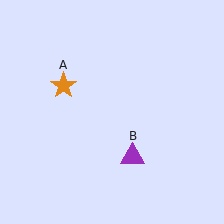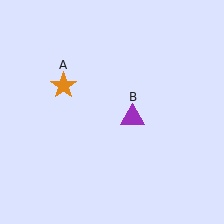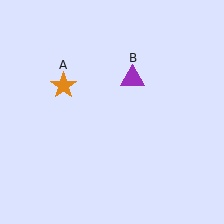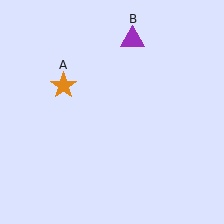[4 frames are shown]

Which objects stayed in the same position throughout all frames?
Orange star (object A) remained stationary.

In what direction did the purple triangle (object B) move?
The purple triangle (object B) moved up.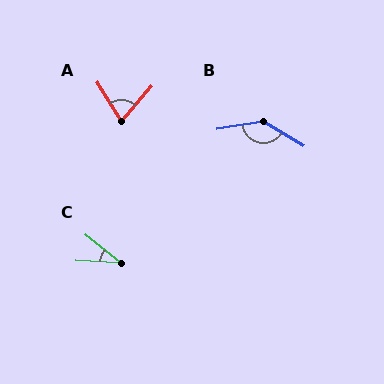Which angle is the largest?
B, at approximately 140 degrees.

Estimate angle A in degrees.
Approximately 72 degrees.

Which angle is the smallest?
C, at approximately 35 degrees.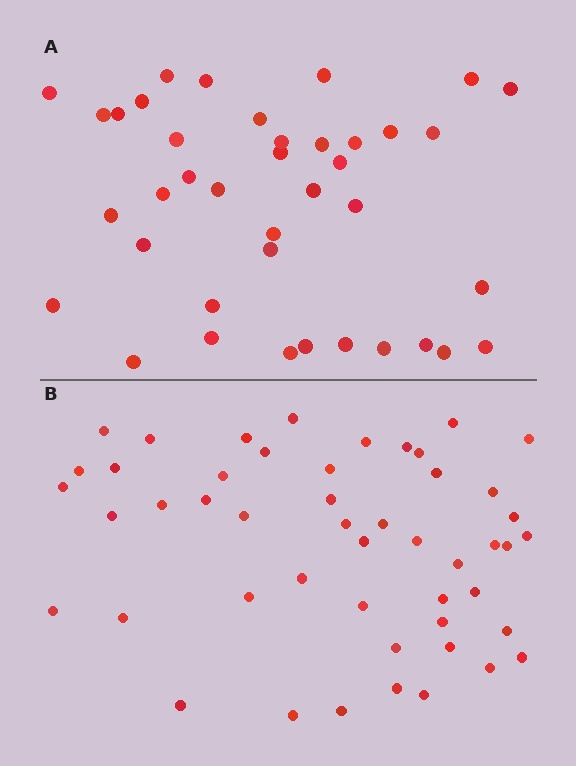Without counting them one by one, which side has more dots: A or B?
Region B (the bottom region) has more dots.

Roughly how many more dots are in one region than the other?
Region B has roughly 10 or so more dots than region A.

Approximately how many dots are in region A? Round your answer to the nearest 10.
About 40 dots. (The exact count is 39, which rounds to 40.)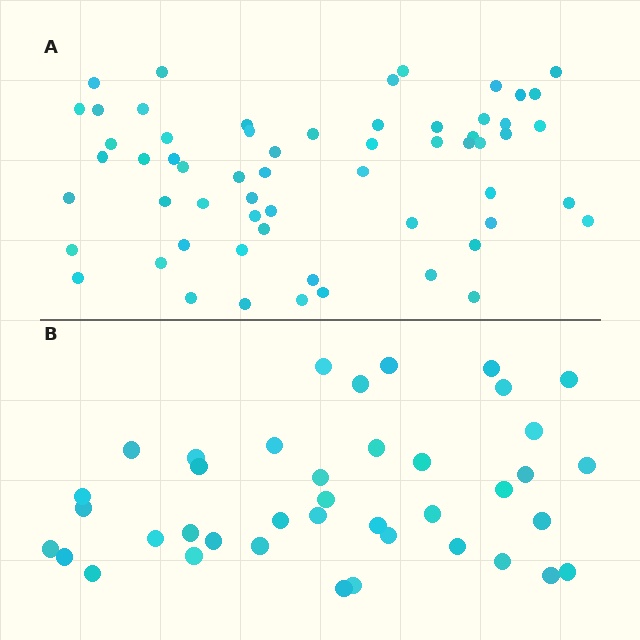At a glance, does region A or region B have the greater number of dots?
Region A (the top region) has more dots.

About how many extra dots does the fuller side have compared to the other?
Region A has approximately 20 more dots than region B.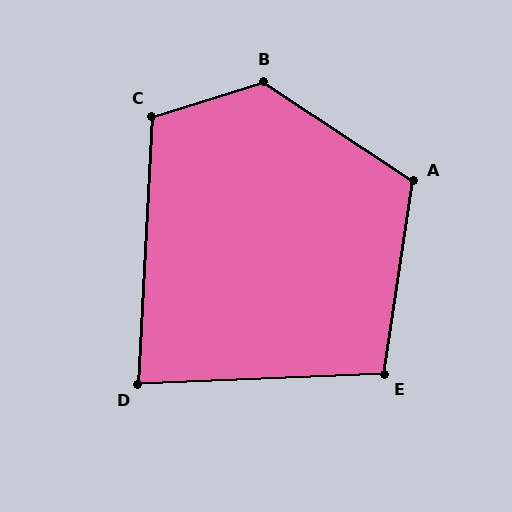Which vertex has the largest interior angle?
B, at approximately 129 degrees.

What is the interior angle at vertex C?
Approximately 110 degrees (obtuse).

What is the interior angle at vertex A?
Approximately 115 degrees (obtuse).